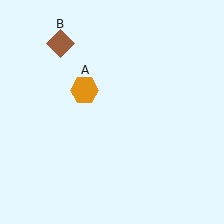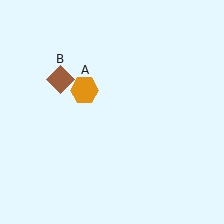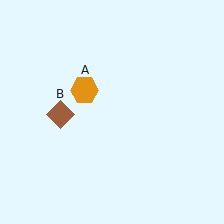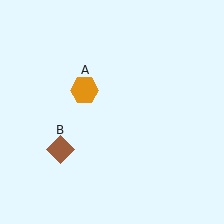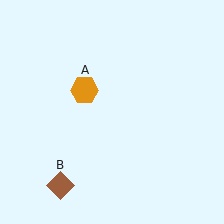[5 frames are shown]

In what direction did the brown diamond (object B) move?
The brown diamond (object B) moved down.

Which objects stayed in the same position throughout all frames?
Orange hexagon (object A) remained stationary.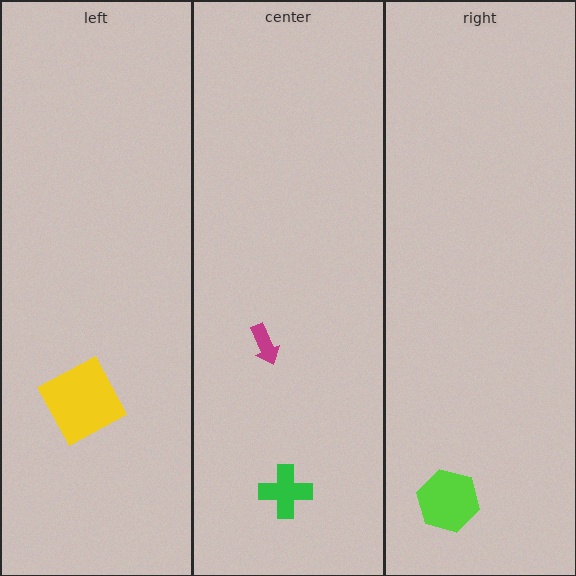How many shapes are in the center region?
2.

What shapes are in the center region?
The green cross, the magenta arrow.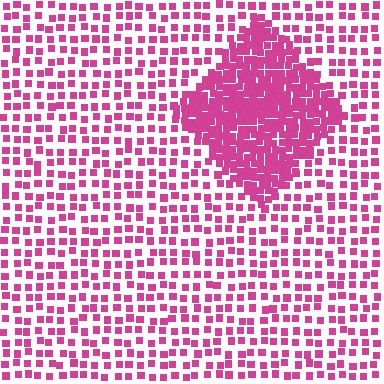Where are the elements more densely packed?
The elements are more densely packed inside the diamond boundary.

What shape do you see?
I see a diamond.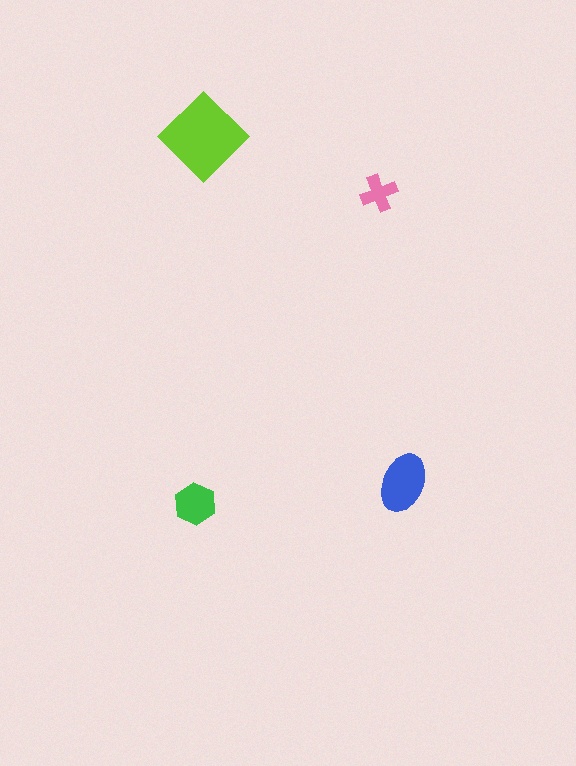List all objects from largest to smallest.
The lime diamond, the blue ellipse, the green hexagon, the pink cross.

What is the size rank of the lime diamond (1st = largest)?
1st.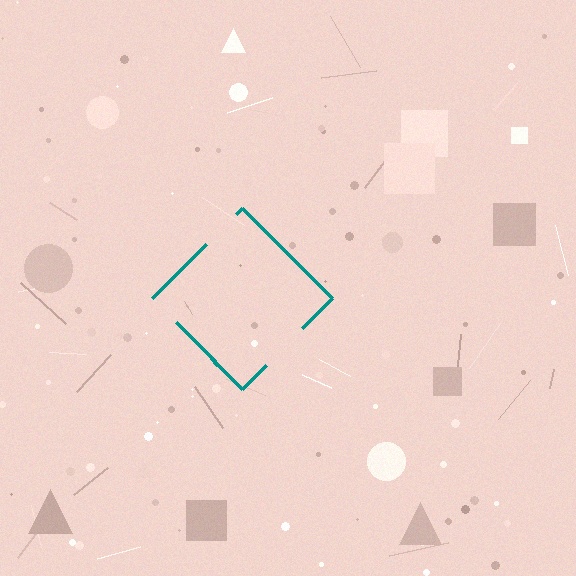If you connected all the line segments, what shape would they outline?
They would outline a diamond.